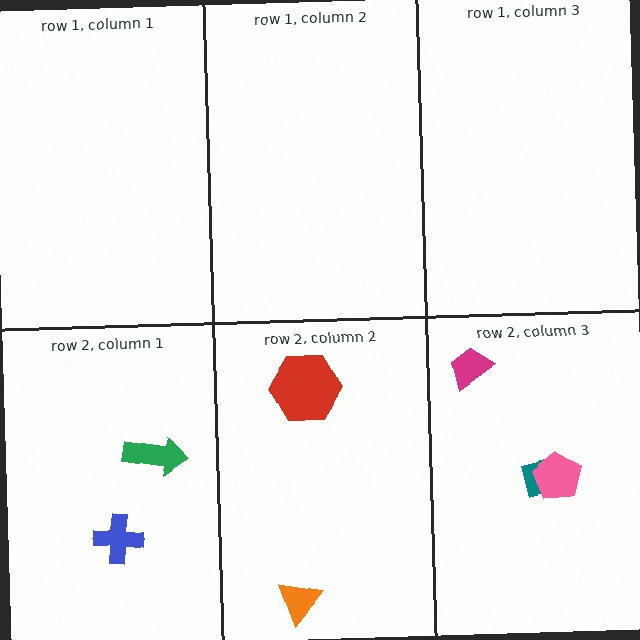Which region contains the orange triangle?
The row 2, column 2 region.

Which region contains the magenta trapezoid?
The row 2, column 3 region.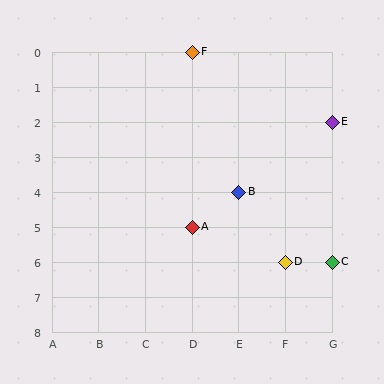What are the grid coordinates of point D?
Point D is at grid coordinates (F, 6).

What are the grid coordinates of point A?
Point A is at grid coordinates (D, 5).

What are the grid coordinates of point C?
Point C is at grid coordinates (G, 6).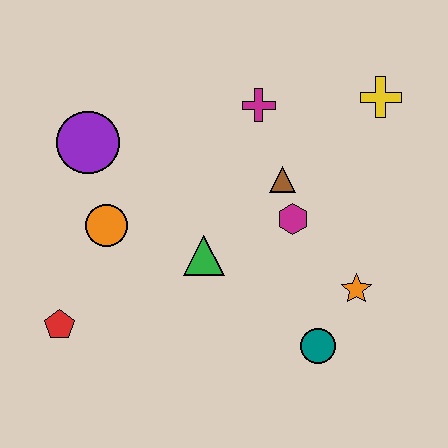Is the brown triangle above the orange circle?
Yes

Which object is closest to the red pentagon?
The orange circle is closest to the red pentagon.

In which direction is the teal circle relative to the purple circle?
The teal circle is to the right of the purple circle.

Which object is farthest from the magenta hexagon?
The red pentagon is farthest from the magenta hexagon.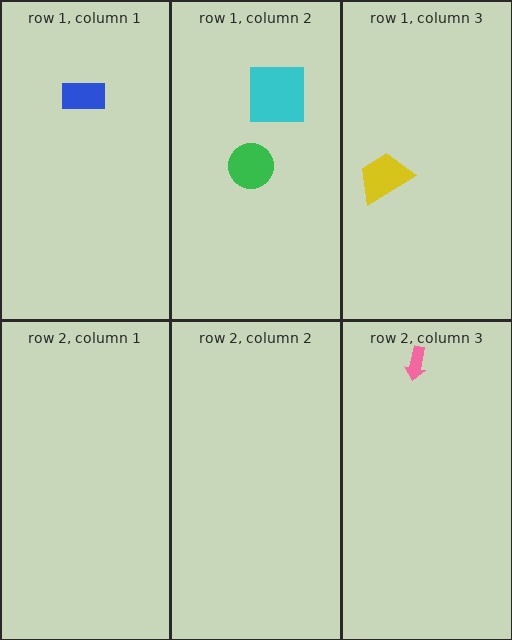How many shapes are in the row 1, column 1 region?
1.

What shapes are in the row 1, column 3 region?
The yellow trapezoid.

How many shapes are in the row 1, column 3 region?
1.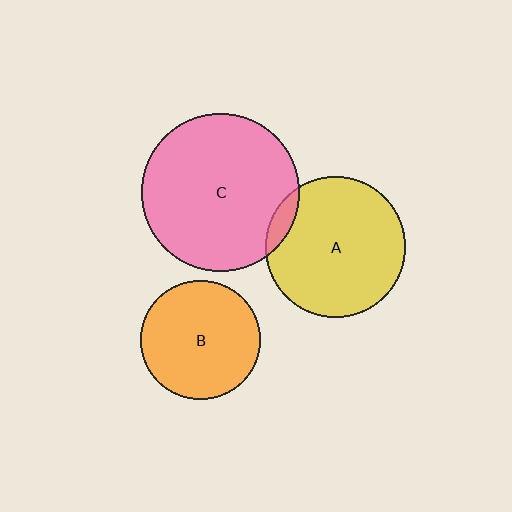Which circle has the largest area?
Circle C (pink).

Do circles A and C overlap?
Yes.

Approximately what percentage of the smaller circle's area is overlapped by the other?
Approximately 10%.